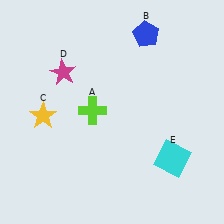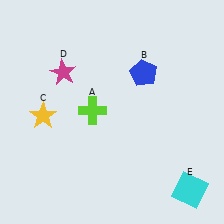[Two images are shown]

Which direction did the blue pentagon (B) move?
The blue pentagon (B) moved down.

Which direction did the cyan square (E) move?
The cyan square (E) moved down.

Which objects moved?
The objects that moved are: the blue pentagon (B), the cyan square (E).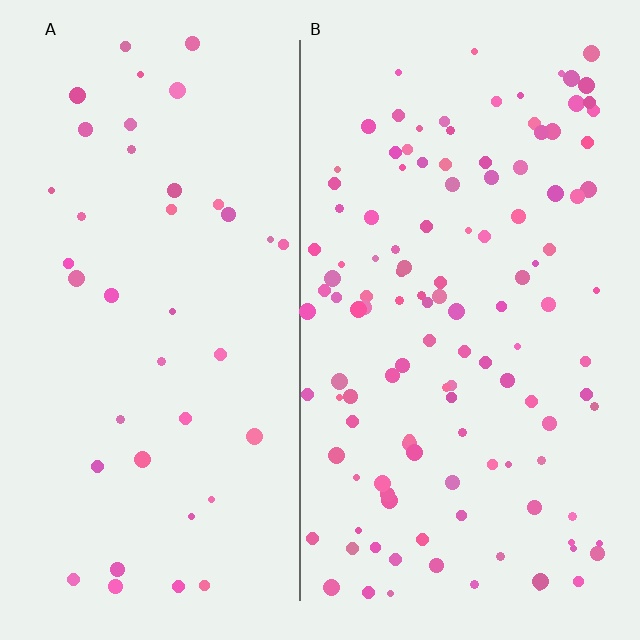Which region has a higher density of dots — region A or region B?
B (the right).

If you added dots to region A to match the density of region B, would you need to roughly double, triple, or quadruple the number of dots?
Approximately triple.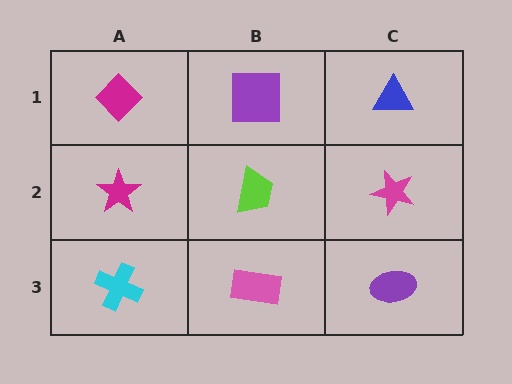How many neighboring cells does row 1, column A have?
2.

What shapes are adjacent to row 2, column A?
A magenta diamond (row 1, column A), a cyan cross (row 3, column A), a lime trapezoid (row 2, column B).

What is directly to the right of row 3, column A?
A pink rectangle.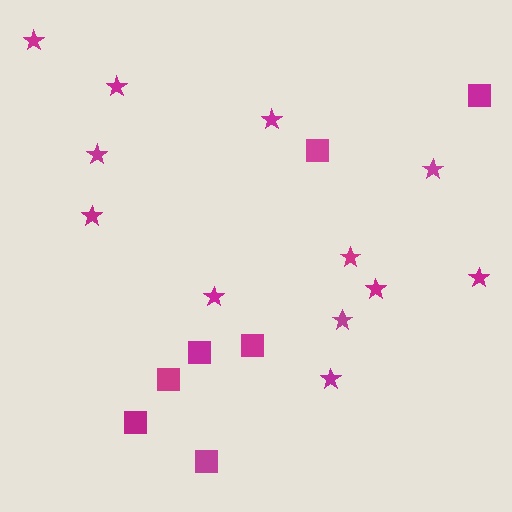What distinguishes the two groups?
There are 2 groups: one group of stars (12) and one group of squares (7).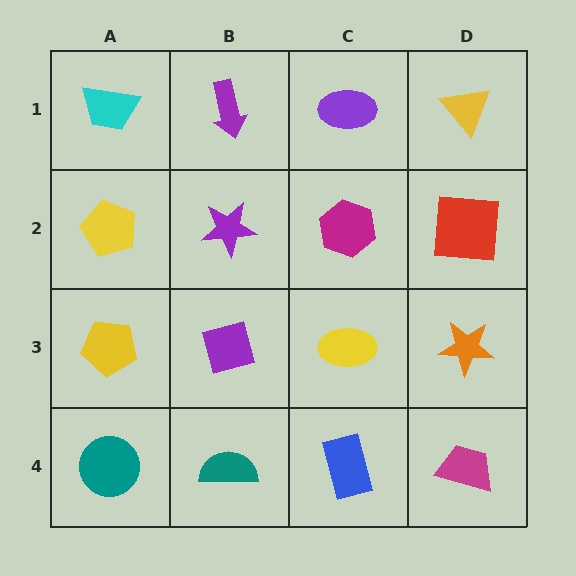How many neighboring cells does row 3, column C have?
4.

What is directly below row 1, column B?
A purple star.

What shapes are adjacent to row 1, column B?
A purple star (row 2, column B), a cyan trapezoid (row 1, column A), a purple ellipse (row 1, column C).